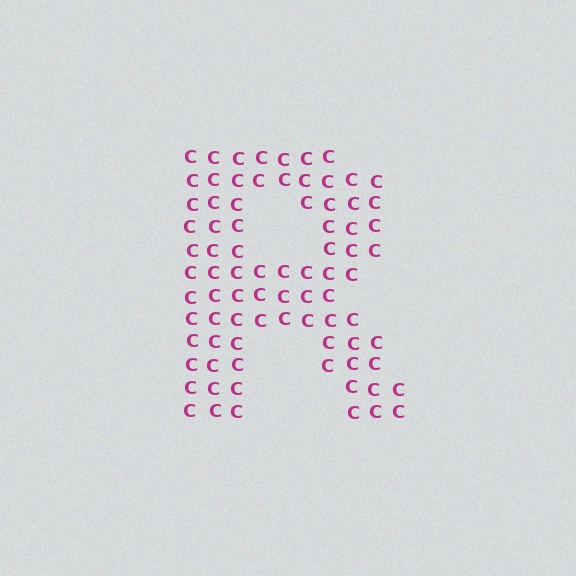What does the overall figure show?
The overall figure shows the letter R.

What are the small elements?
The small elements are letter C's.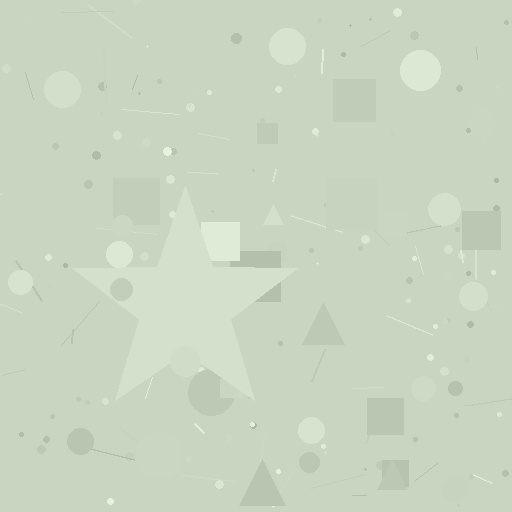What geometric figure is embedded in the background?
A star is embedded in the background.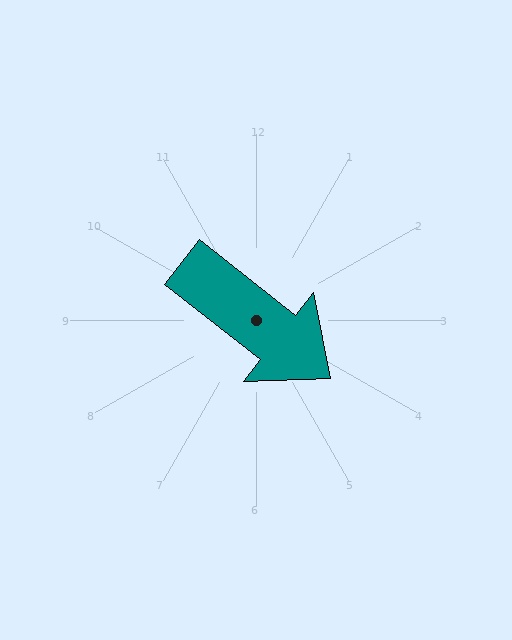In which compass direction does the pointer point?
Southeast.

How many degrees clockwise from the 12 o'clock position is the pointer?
Approximately 128 degrees.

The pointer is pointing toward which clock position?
Roughly 4 o'clock.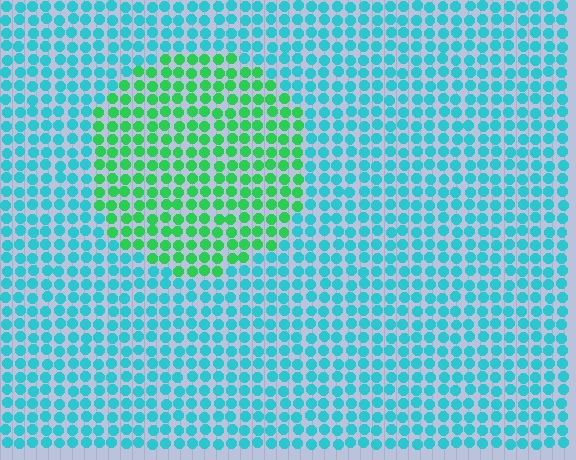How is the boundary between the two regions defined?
The boundary is defined purely by a slight shift in hue (about 48 degrees). Spacing, size, and orientation are identical on both sides.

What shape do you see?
I see a circle.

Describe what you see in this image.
The image is filled with small cyan elements in a uniform arrangement. A circle-shaped region is visible where the elements are tinted to a slightly different hue, forming a subtle color boundary.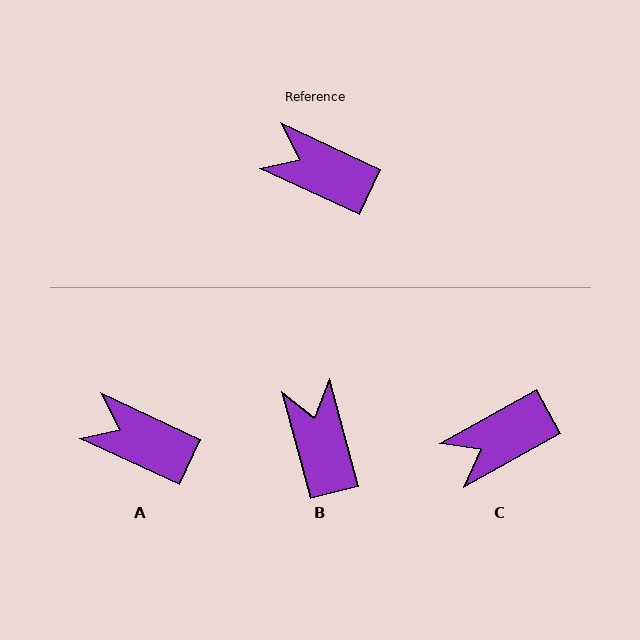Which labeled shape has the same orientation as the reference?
A.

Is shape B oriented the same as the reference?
No, it is off by about 50 degrees.